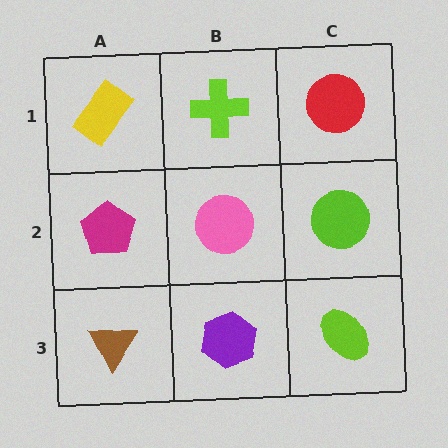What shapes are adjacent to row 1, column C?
A lime circle (row 2, column C), a lime cross (row 1, column B).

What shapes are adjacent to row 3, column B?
A pink circle (row 2, column B), a brown triangle (row 3, column A), a lime ellipse (row 3, column C).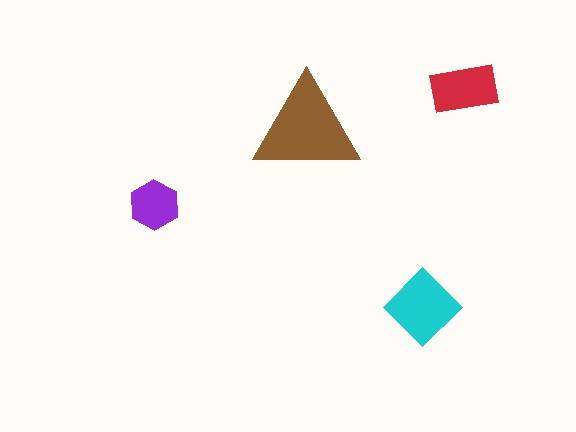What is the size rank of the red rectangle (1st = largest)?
3rd.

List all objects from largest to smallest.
The brown triangle, the cyan diamond, the red rectangle, the purple hexagon.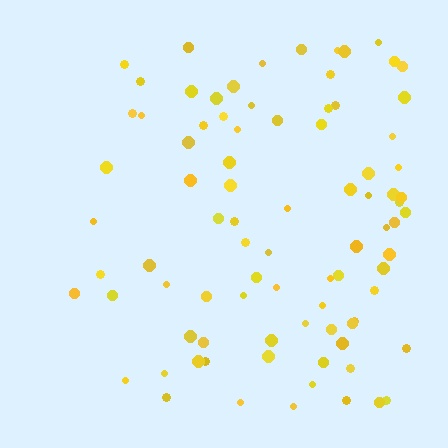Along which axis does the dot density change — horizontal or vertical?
Horizontal.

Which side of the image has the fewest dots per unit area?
The left.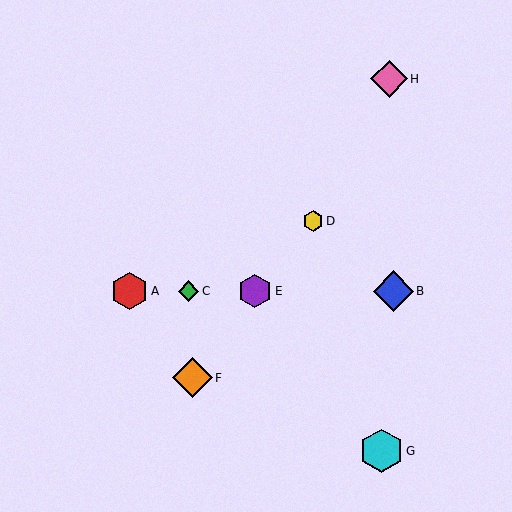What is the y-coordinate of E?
Object E is at y≈291.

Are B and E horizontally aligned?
Yes, both are at y≈291.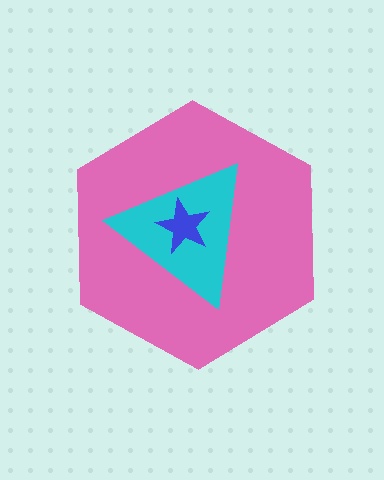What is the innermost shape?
The blue star.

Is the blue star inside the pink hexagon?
Yes.